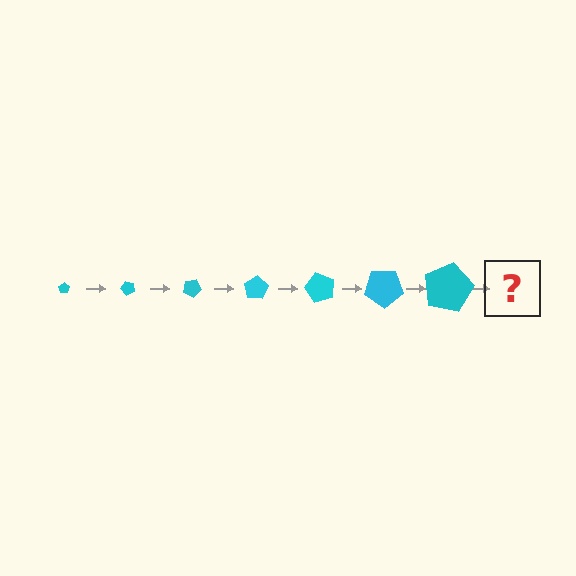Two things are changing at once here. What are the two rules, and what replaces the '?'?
The two rules are that the pentagon grows larger each step and it rotates 50 degrees each step. The '?' should be a pentagon, larger than the previous one and rotated 350 degrees from the start.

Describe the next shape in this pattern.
It should be a pentagon, larger than the previous one and rotated 350 degrees from the start.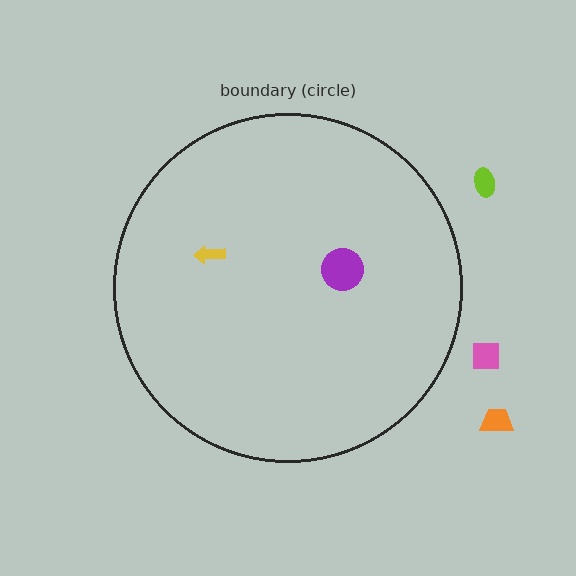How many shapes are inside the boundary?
2 inside, 3 outside.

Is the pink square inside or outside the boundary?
Outside.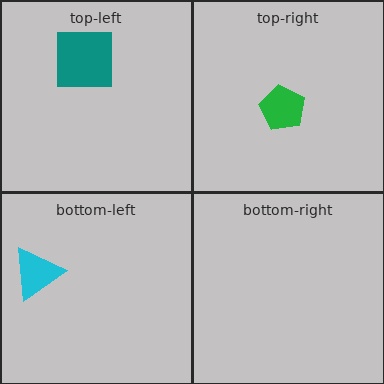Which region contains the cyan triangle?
The bottom-left region.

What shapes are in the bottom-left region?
The cyan triangle.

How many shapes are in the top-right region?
1.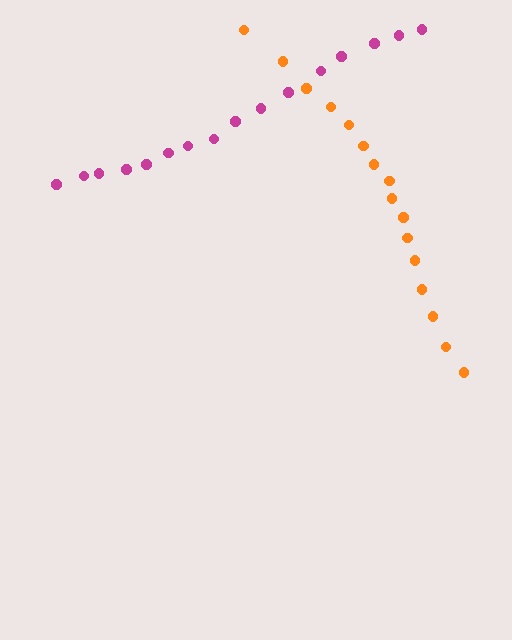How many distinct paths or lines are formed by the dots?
There are 2 distinct paths.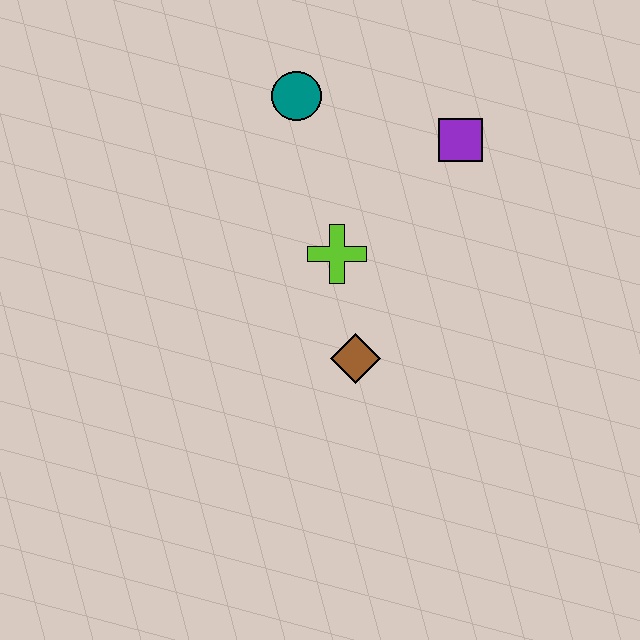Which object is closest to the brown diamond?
The lime cross is closest to the brown diamond.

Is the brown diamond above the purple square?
No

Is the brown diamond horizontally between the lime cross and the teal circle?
No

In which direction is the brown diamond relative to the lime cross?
The brown diamond is below the lime cross.